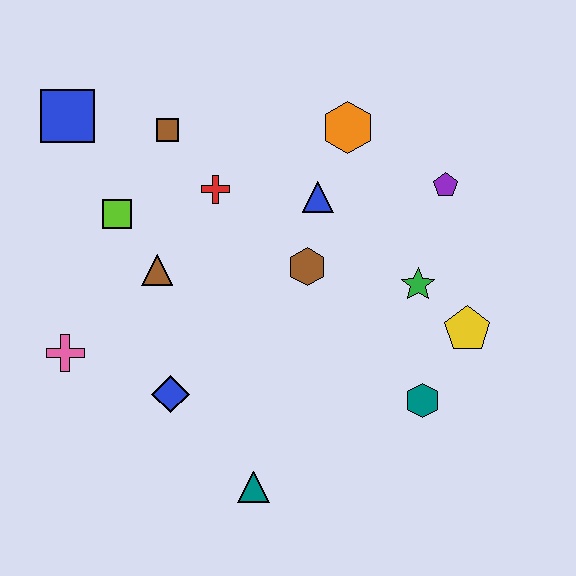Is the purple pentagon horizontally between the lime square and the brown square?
No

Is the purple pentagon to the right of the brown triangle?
Yes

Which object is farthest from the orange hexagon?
The teal triangle is farthest from the orange hexagon.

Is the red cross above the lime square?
Yes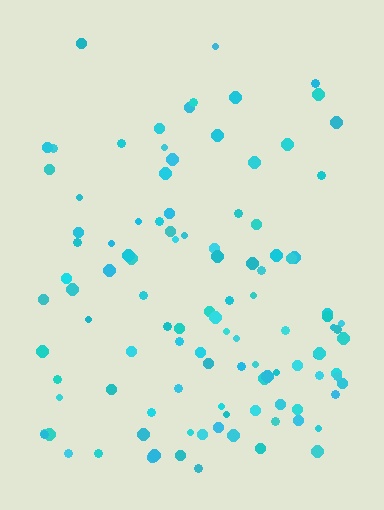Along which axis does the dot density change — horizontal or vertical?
Vertical.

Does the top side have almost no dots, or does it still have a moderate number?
Still a moderate number, just noticeably fewer than the bottom.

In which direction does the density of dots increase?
From top to bottom, with the bottom side densest.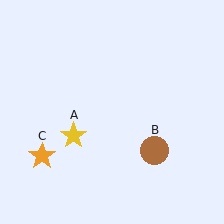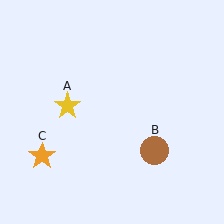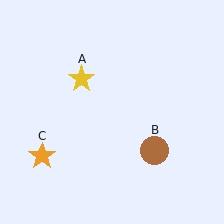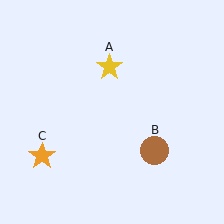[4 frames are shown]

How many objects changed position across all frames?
1 object changed position: yellow star (object A).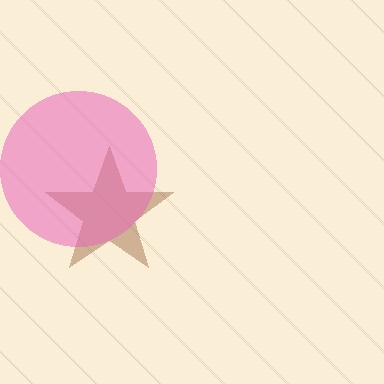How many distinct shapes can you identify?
There are 2 distinct shapes: a brown star, a pink circle.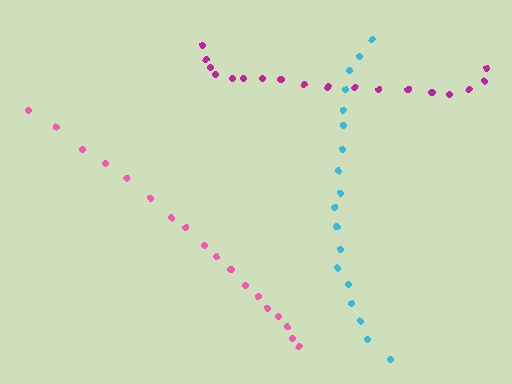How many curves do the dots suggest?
There are 3 distinct paths.